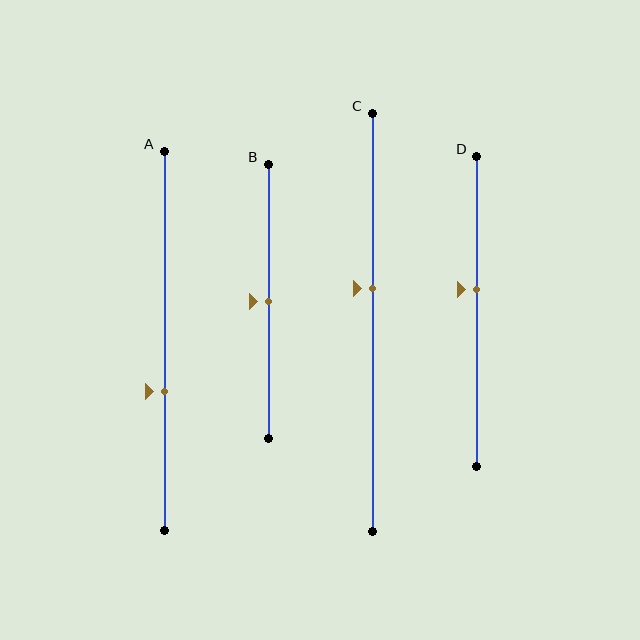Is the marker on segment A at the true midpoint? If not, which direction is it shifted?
No, the marker on segment A is shifted downward by about 13% of the segment length.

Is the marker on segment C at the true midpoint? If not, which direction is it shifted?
No, the marker on segment C is shifted upward by about 8% of the segment length.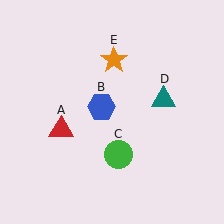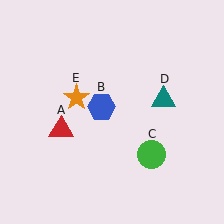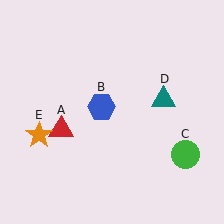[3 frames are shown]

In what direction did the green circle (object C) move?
The green circle (object C) moved right.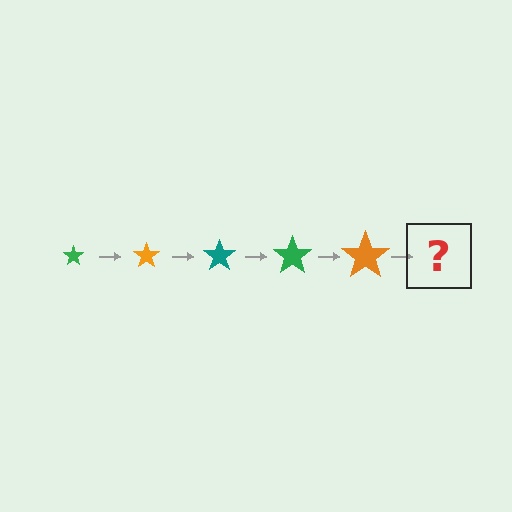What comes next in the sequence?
The next element should be a teal star, larger than the previous one.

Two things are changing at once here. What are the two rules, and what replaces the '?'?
The two rules are that the star grows larger each step and the color cycles through green, orange, and teal. The '?' should be a teal star, larger than the previous one.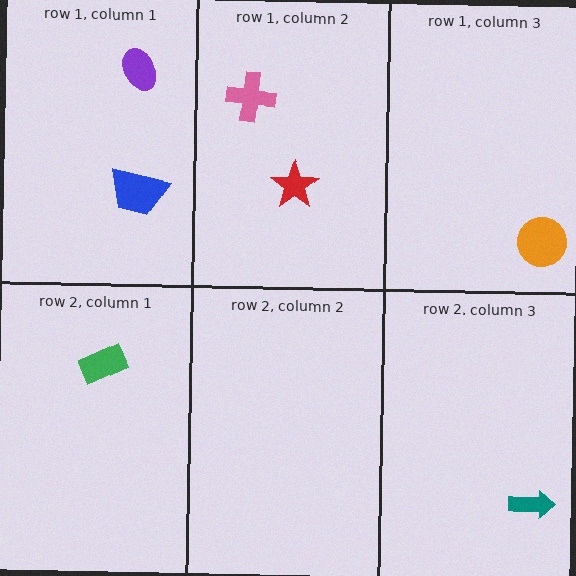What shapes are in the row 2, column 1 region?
The green rectangle.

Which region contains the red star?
The row 1, column 2 region.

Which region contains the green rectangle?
The row 2, column 1 region.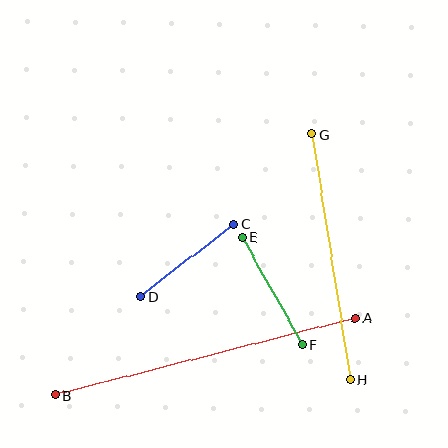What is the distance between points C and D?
The distance is approximately 118 pixels.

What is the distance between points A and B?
The distance is approximately 309 pixels.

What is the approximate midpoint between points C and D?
The midpoint is at approximately (187, 260) pixels.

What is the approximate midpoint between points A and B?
The midpoint is at approximately (206, 357) pixels.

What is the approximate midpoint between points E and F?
The midpoint is at approximately (272, 291) pixels.